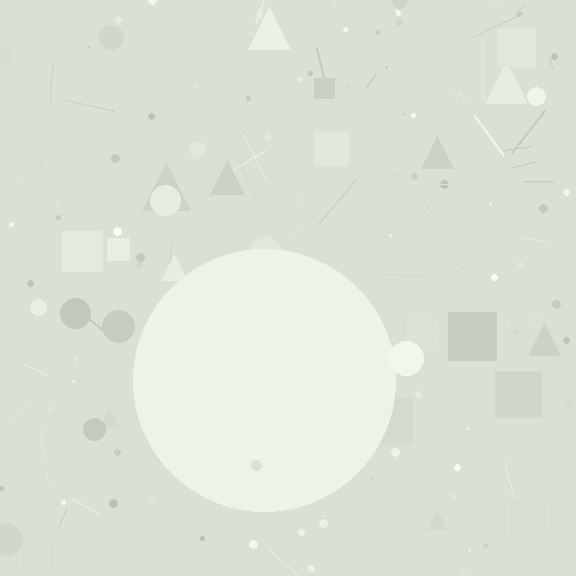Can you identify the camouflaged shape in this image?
The camouflaged shape is a circle.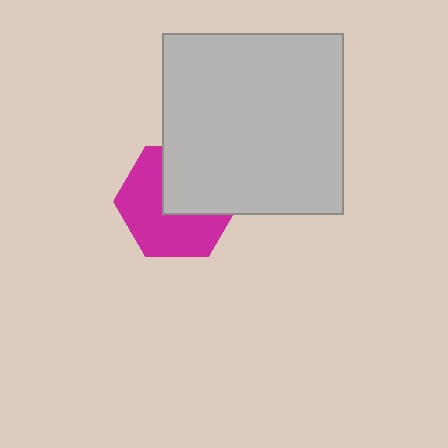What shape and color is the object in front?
The object in front is a light gray square.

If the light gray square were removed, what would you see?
You would see the complete magenta hexagon.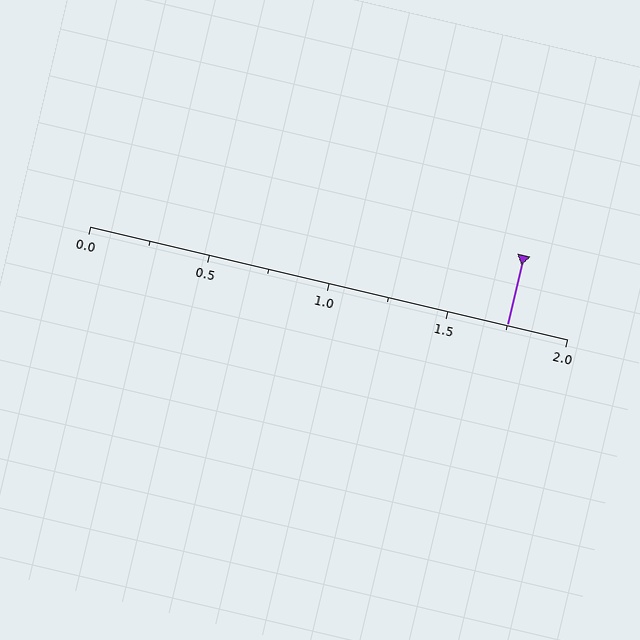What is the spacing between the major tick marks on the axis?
The major ticks are spaced 0.5 apart.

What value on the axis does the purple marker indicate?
The marker indicates approximately 1.75.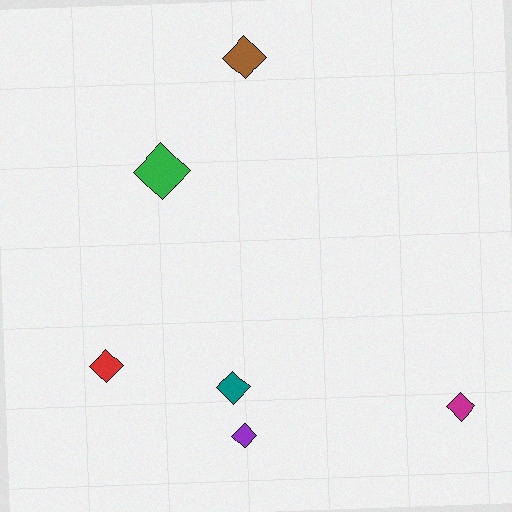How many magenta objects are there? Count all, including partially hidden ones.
There is 1 magenta object.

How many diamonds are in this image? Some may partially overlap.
There are 6 diamonds.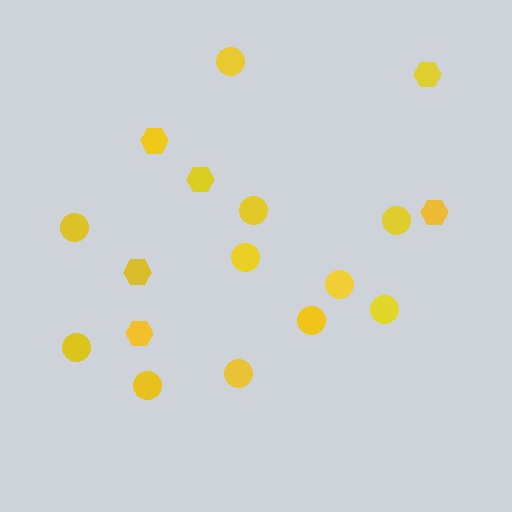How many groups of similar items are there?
There are 2 groups: one group of circles (11) and one group of hexagons (6).